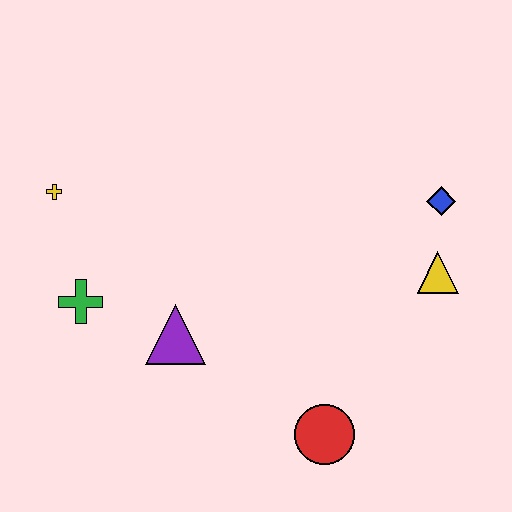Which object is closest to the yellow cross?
The green cross is closest to the yellow cross.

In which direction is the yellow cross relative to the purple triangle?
The yellow cross is above the purple triangle.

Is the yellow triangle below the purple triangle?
No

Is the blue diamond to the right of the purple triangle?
Yes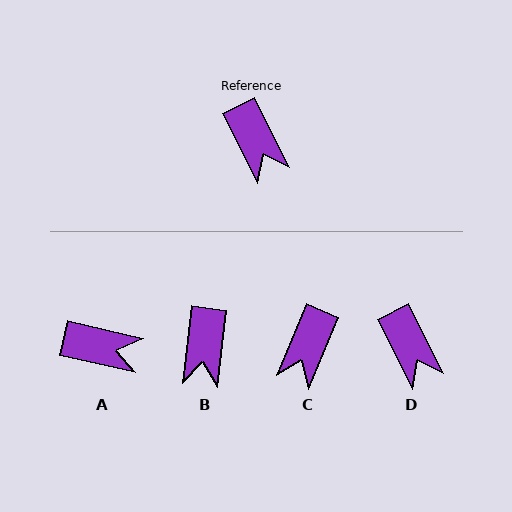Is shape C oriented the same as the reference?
No, it is off by about 50 degrees.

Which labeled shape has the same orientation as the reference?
D.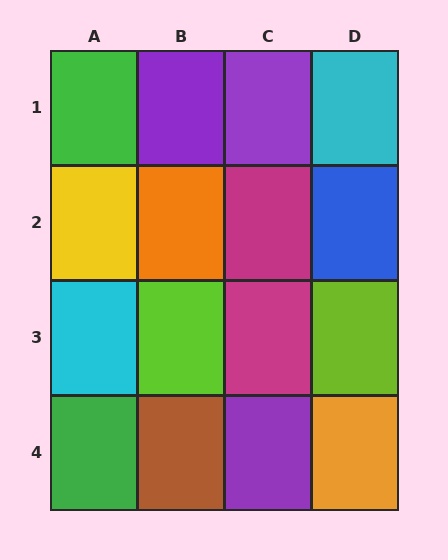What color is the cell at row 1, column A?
Green.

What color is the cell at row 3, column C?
Magenta.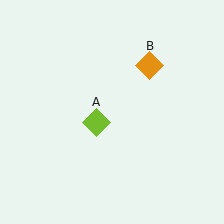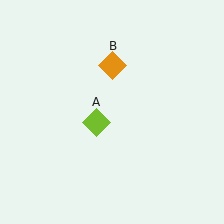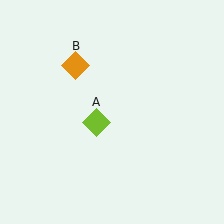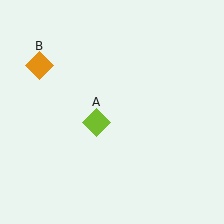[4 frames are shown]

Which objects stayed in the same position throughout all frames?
Lime diamond (object A) remained stationary.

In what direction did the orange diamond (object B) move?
The orange diamond (object B) moved left.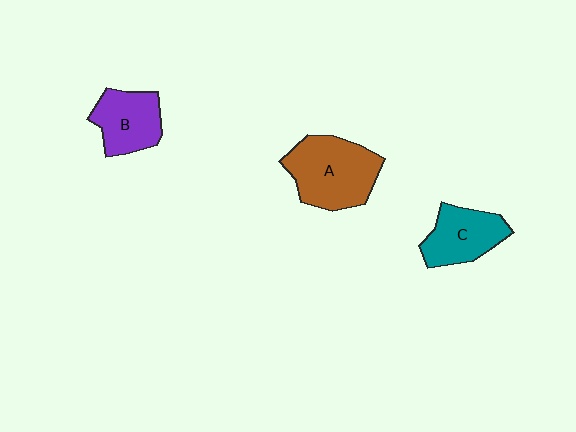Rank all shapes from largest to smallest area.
From largest to smallest: A (brown), C (teal), B (purple).